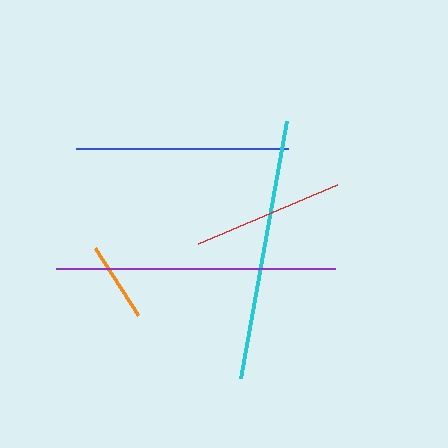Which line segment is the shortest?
The orange line is the shortest at approximately 80 pixels.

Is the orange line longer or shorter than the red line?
The red line is longer than the orange line.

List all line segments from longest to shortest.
From longest to shortest: purple, cyan, blue, red, orange.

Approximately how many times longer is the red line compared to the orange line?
The red line is approximately 1.9 times the length of the orange line.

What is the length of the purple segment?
The purple segment is approximately 279 pixels long.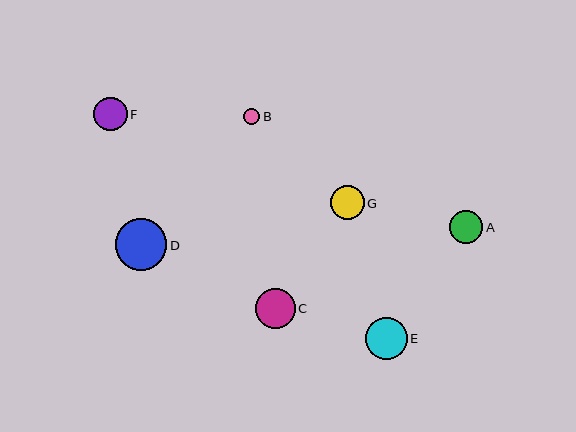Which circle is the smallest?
Circle B is the smallest with a size of approximately 17 pixels.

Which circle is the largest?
Circle D is the largest with a size of approximately 52 pixels.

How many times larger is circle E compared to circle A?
Circle E is approximately 1.3 times the size of circle A.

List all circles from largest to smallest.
From largest to smallest: D, E, C, G, F, A, B.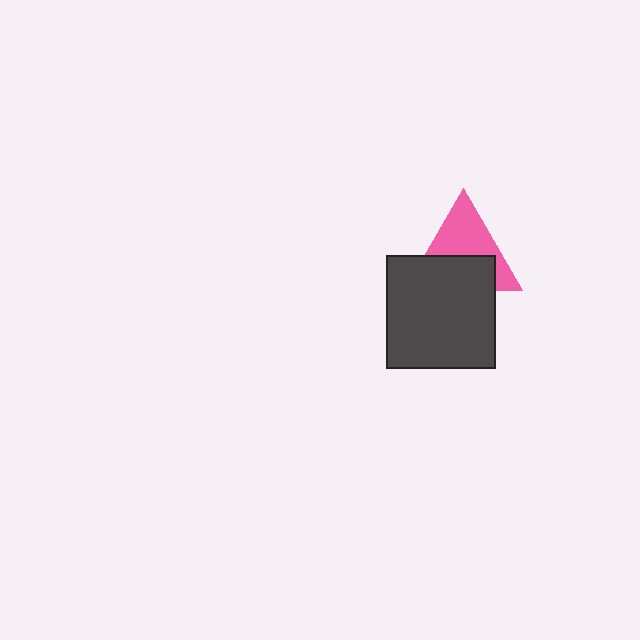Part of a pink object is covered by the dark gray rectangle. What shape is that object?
It is a triangle.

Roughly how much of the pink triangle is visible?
About half of it is visible (roughly 53%).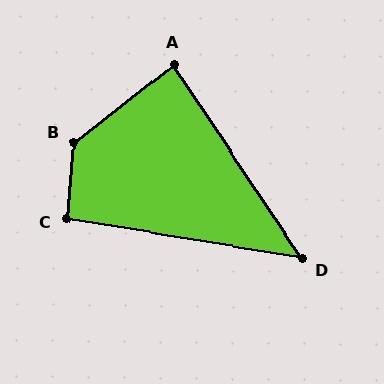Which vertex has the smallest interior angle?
D, at approximately 47 degrees.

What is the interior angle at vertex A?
Approximately 86 degrees (approximately right).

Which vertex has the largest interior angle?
B, at approximately 133 degrees.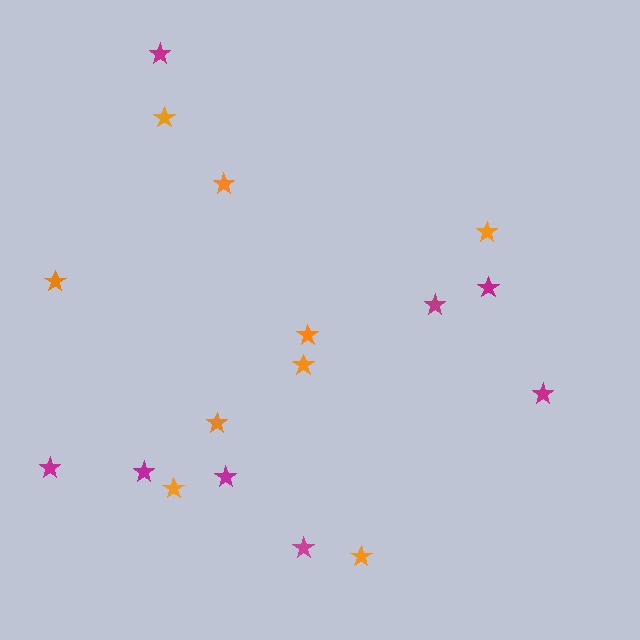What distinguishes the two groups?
There are 2 groups: one group of orange stars (9) and one group of magenta stars (8).